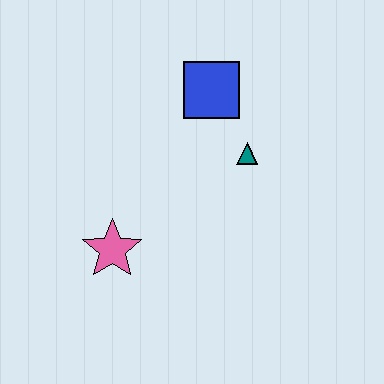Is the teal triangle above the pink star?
Yes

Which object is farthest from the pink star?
The blue square is farthest from the pink star.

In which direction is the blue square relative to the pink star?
The blue square is above the pink star.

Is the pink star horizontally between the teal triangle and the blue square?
No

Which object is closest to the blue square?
The teal triangle is closest to the blue square.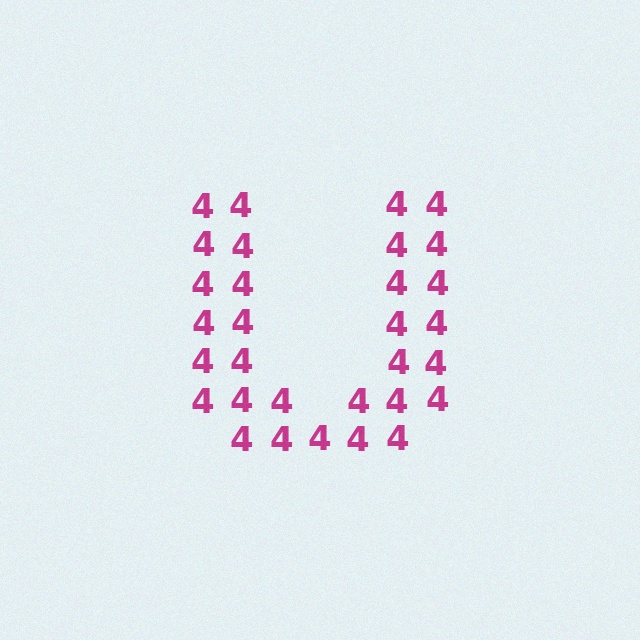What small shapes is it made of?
It is made of small digit 4's.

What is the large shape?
The large shape is the letter U.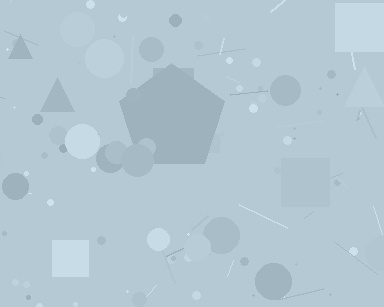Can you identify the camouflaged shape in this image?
The camouflaged shape is a pentagon.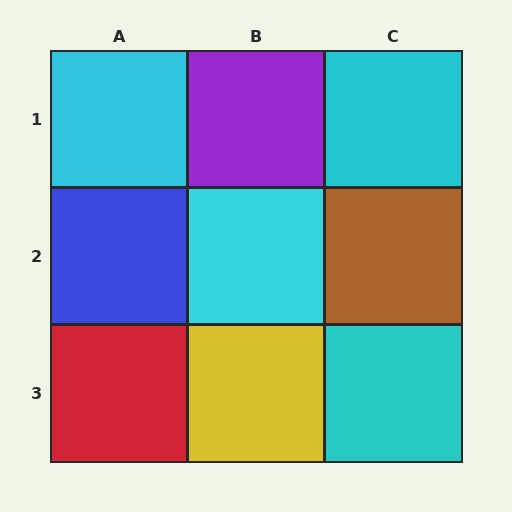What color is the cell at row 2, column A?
Blue.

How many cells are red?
1 cell is red.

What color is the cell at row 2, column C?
Brown.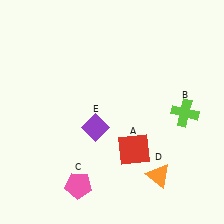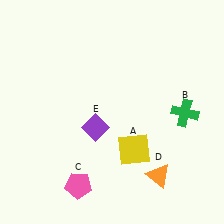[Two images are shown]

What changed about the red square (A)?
In Image 1, A is red. In Image 2, it changed to yellow.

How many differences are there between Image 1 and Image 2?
There are 2 differences between the two images.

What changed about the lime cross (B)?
In Image 1, B is lime. In Image 2, it changed to green.